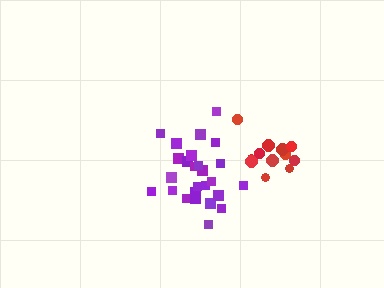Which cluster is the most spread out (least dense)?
Red.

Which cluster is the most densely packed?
Purple.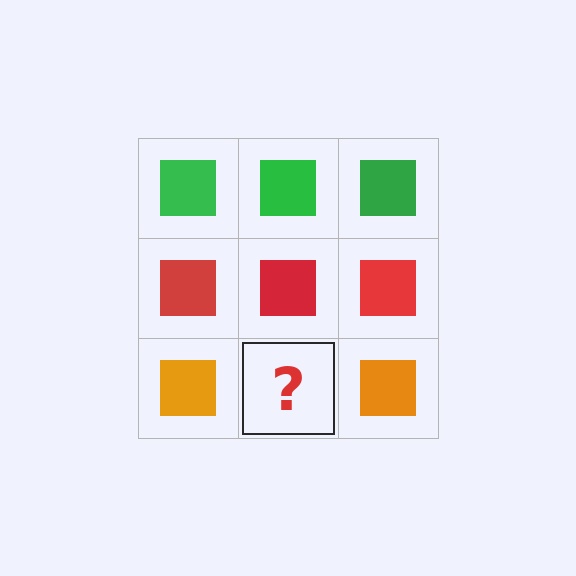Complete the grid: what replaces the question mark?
The question mark should be replaced with an orange square.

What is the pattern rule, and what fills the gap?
The rule is that each row has a consistent color. The gap should be filled with an orange square.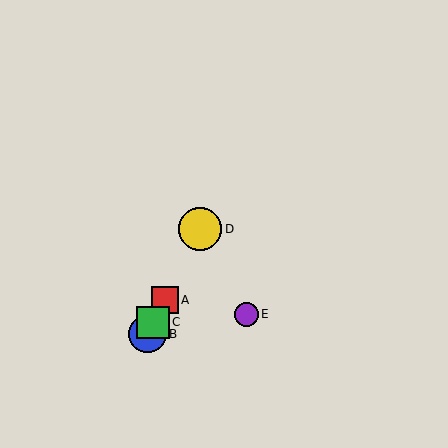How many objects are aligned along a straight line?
4 objects (A, B, C, D) are aligned along a straight line.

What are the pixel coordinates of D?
Object D is at (200, 229).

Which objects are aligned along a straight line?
Objects A, B, C, D are aligned along a straight line.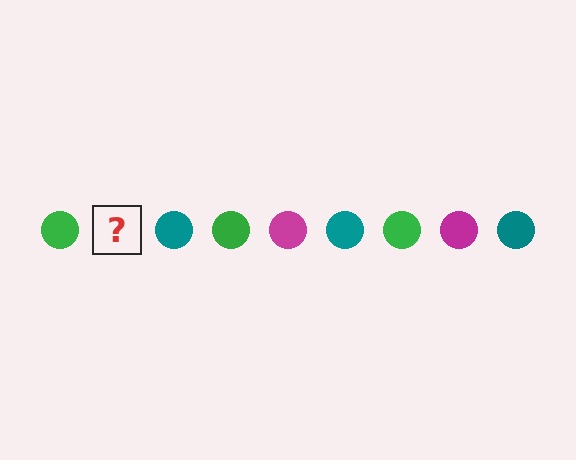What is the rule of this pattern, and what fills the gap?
The rule is that the pattern cycles through green, magenta, teal circles. The gap should be filled with a magenta circle.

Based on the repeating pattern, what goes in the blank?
The blank should be a magenta circle.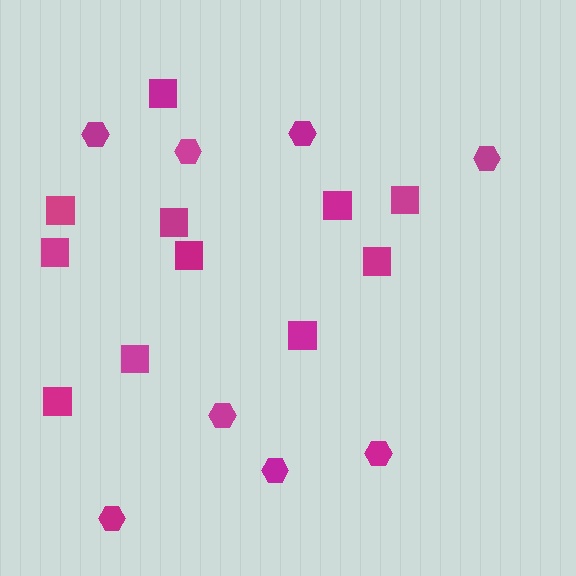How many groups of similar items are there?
There are 2 groups: one group of hexagons (8) and one group of squares (11).